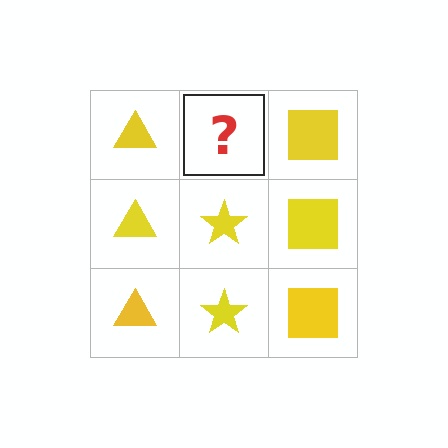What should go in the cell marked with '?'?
The missing cell should contain a yellow star.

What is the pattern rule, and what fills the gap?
The rule is that each column has a consistent shape. The gap should be filled with a yellow star.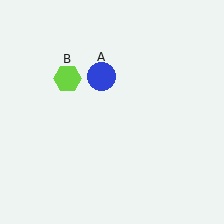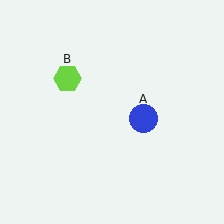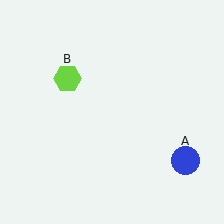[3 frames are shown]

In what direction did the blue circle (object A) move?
The blue circle (object A) moved down and to the right.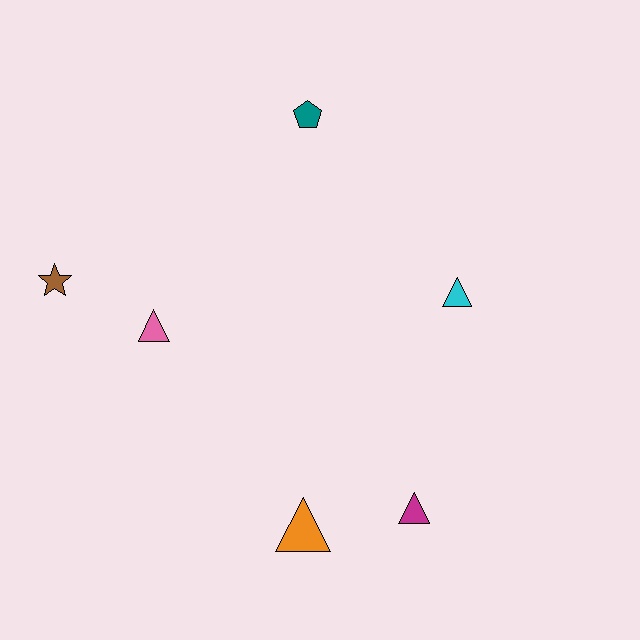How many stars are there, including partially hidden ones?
There is 1 star.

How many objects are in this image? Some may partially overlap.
There are 6 objects.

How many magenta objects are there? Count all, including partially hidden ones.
There is 1 magenta object.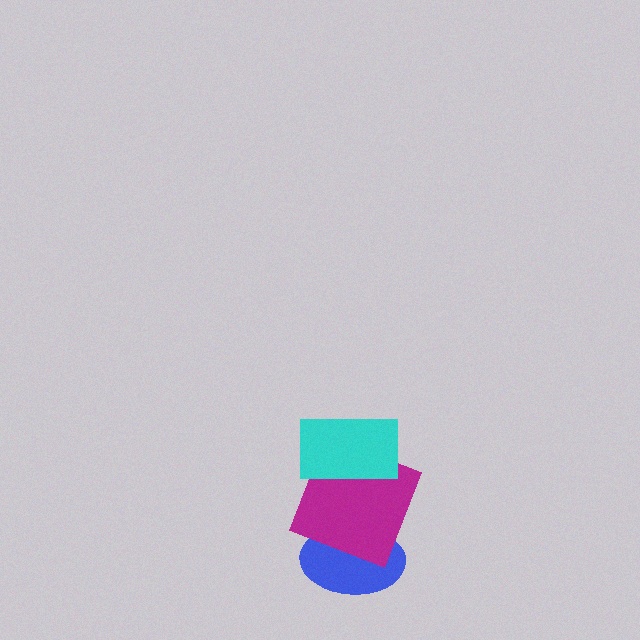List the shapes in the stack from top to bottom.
From top to bottom: the cyan rectangle, the magenta square, the blue ellipse.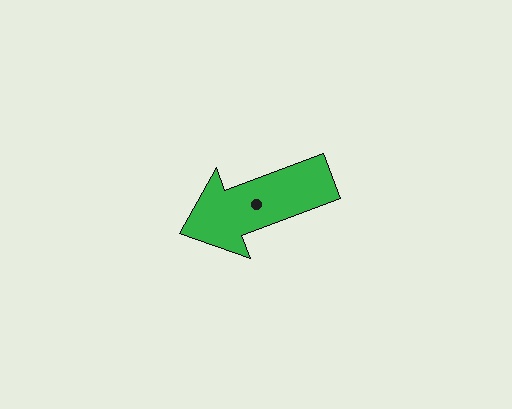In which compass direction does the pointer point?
West.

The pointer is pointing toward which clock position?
Roughly 8 o'clock.